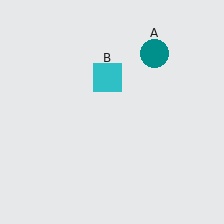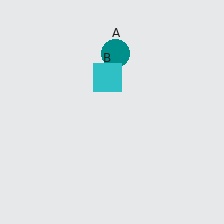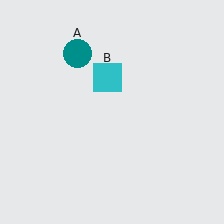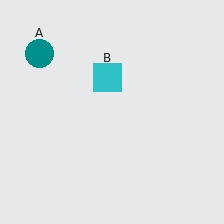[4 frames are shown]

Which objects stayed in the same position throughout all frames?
Cyan square (object B) remained stationary.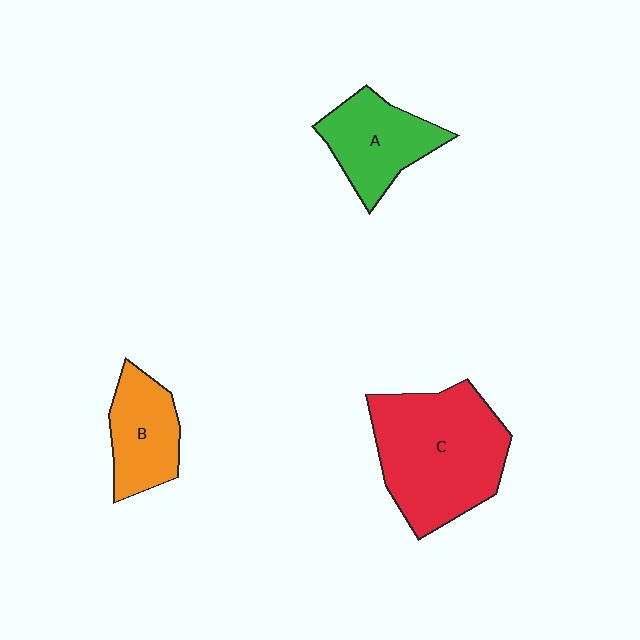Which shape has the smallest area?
Shape B (orange).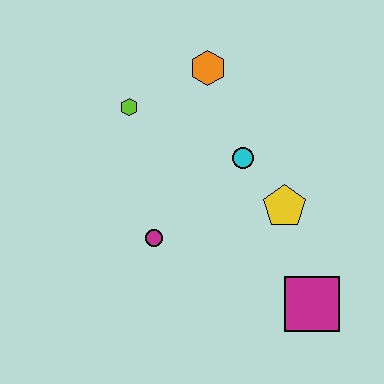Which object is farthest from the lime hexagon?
The magenta square is farthest from the lime hexagon.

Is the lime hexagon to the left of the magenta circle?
Yes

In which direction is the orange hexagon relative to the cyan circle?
The orange hexagon is above the cyan circle.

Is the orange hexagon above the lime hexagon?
Yes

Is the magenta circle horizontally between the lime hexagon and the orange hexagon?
Yes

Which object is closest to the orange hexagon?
The lime hexagon is closest to the orange hexagon.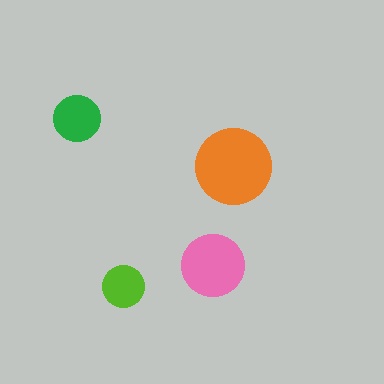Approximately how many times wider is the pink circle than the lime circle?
About 1.5 times wider.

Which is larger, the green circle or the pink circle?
The pink one.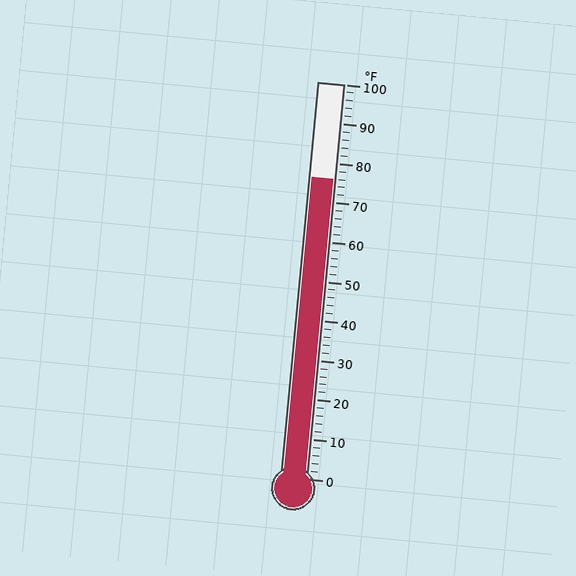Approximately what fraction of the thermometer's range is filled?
The thermometer is filled to approximately 75% of its range.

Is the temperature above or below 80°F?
The temperature is below 80°F.